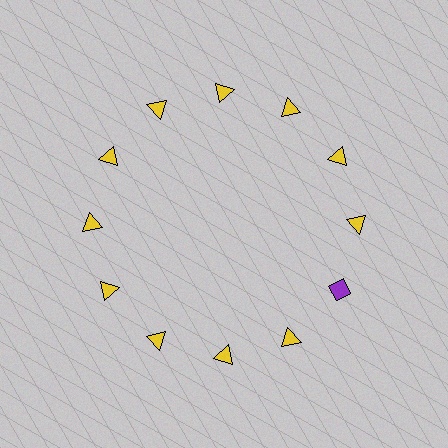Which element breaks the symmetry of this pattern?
The purple diamond at roughly the 4 o'clock position breaks the symmetry. All other shapes are yellow triangles.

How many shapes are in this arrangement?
There are 12 shapes arranged in a ring pattern.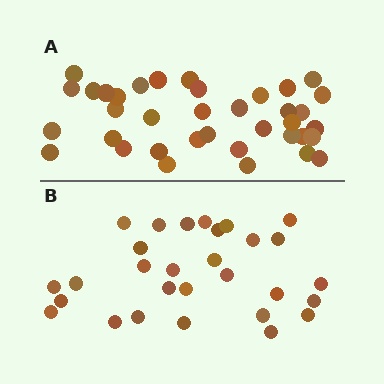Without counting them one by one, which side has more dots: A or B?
Region A (the top region) has more dots.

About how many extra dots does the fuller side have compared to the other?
Region A has roughly 8 or so more dots than region B.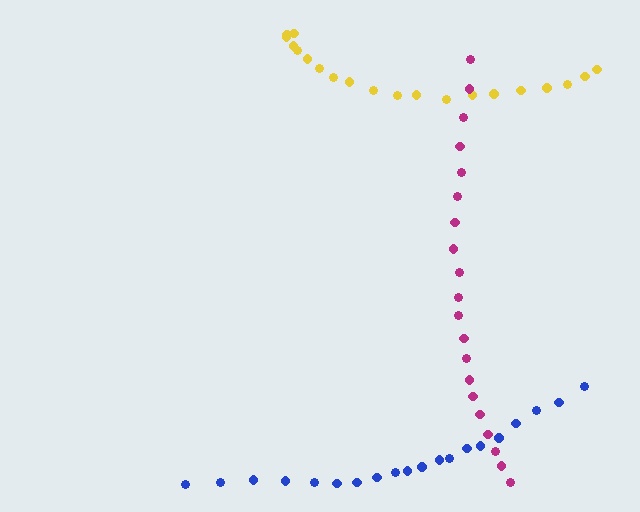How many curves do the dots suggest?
There are 3 distinct paths.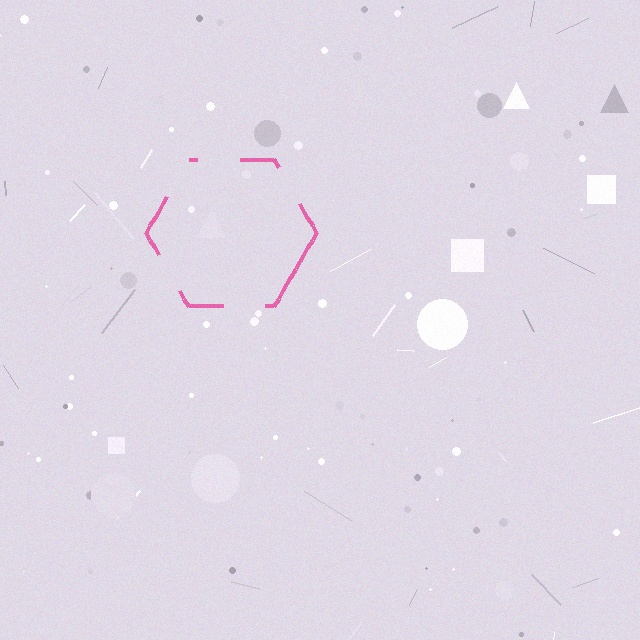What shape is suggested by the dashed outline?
The dashed outline suggests a hexagon.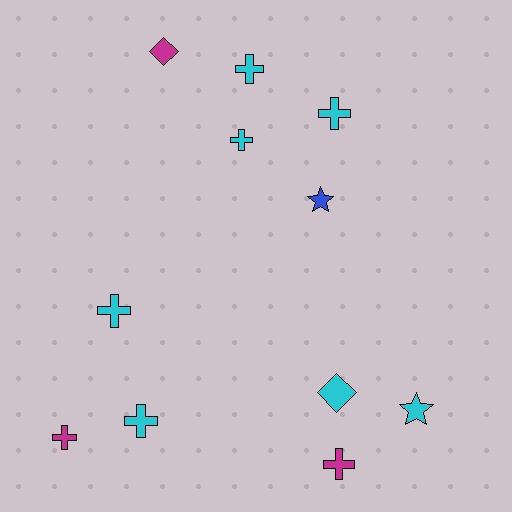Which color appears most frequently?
Cyan, with 7 objects.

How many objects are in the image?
There are 11 objects.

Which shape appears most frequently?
Cross, with 7 objects.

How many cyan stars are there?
There is 1 cyan star.